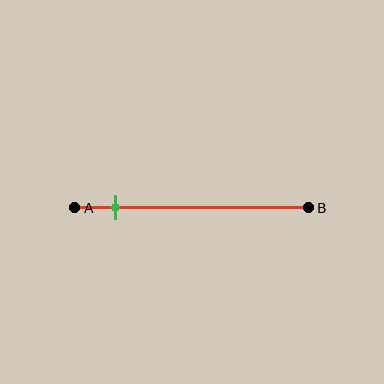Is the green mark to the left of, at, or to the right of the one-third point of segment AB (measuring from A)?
The green mark is to the left of the one-third point of segment AB.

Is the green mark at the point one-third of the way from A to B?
No, the mark is at about 20% from A, not at the 33% one-third point.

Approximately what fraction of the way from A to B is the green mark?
The green mark is approximately 20% of the way from A to B.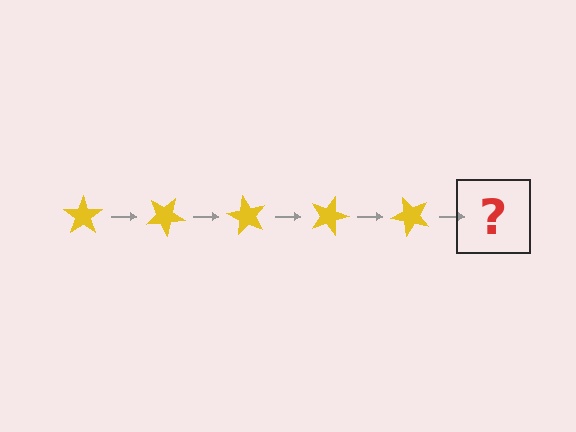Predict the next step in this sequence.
The next step is a yellow star rotated 150 degrees.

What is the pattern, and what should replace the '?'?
The pattern is that the star rotates 30 degrees each step. The '?' should be a yellow star rotated 150 degrees.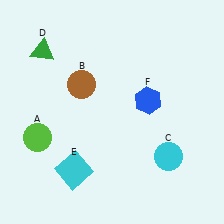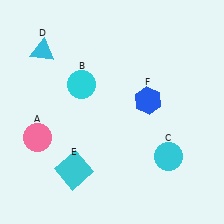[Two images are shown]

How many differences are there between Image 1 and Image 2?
There are 3 differences between the two images.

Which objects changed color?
A changed from lime to pink. B changed from brown to cyan. D changed from green to cyan.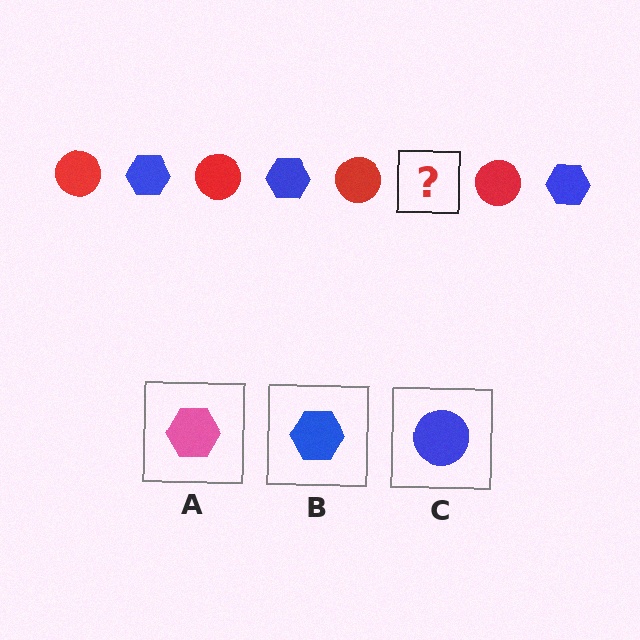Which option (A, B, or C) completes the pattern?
B.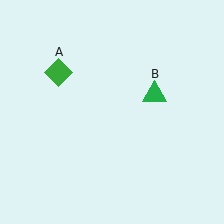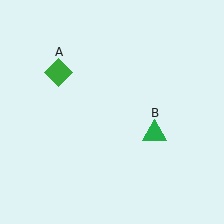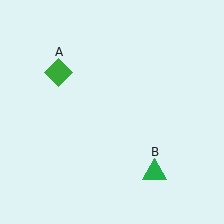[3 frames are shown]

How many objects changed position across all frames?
1 object changed position: green triangle (object B).